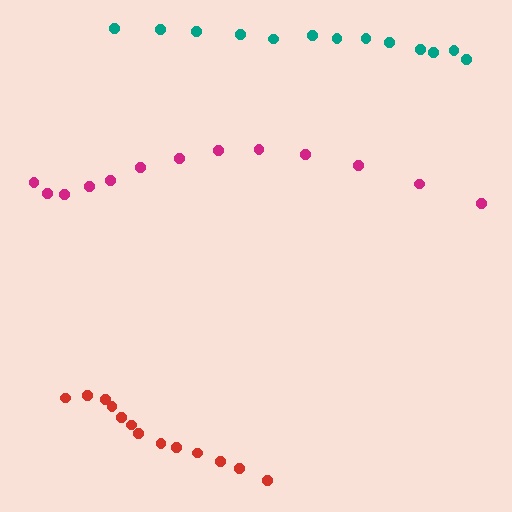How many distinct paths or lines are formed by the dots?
There are 3 distinct paths.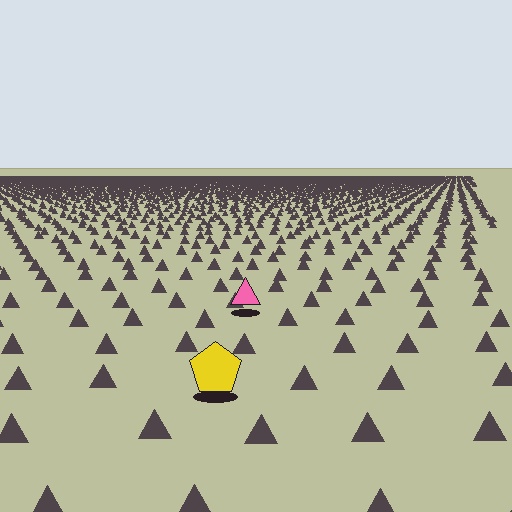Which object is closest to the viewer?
The yellow pentagon is closest. The texture marks near it are larger and more spread out.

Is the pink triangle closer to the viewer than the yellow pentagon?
No. The yellow pentagon is closer — you can tell from the texture gradient: the ground texture is coarser near it.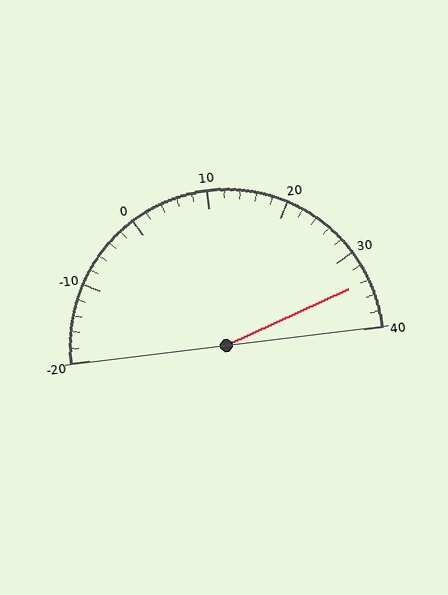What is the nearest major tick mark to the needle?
The nearest major tick mark is 30.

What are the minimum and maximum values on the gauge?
The gauge ranges from -20 to 40.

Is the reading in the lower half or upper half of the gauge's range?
The reading is in the upper half of the range (-20 to 40).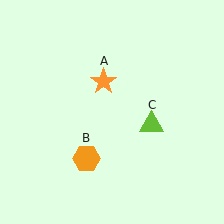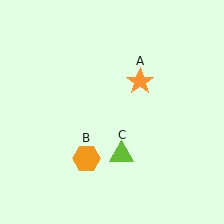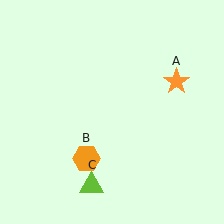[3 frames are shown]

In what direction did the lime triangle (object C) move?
The lime triangle (object C) moved down and to the left.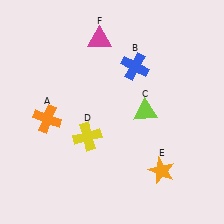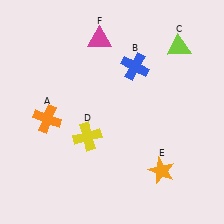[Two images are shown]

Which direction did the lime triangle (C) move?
The lime triangle (C) moved up.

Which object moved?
The lime triangle (C) moved up.